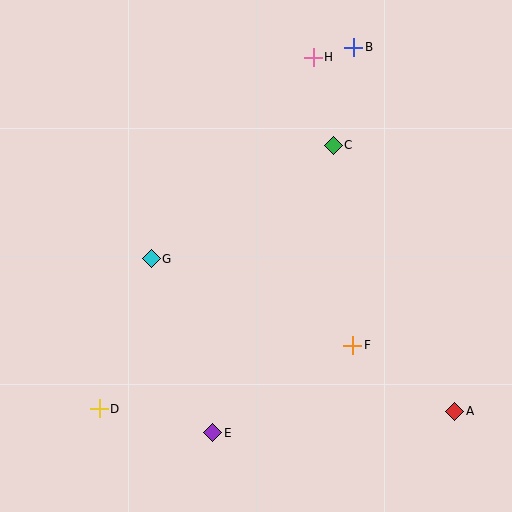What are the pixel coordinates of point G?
Point G is at (151, 259).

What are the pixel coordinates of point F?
Point F is at (352, 345).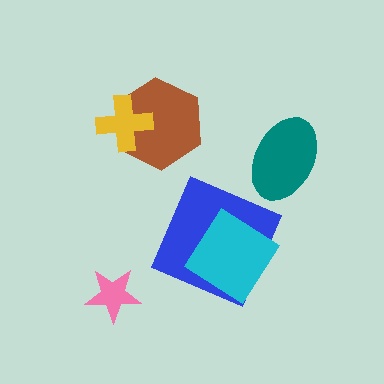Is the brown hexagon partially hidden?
Yes, it is partially covered by another shape.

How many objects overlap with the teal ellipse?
0 objects overlap with the teal ellipse.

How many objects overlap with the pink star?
0 objects overlap with the pink star.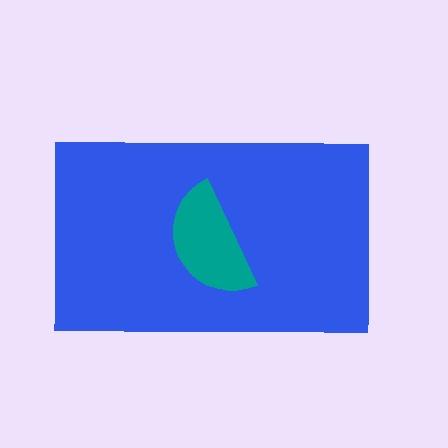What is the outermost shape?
The blue rectangle.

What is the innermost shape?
The teal semicircle.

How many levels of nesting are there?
2.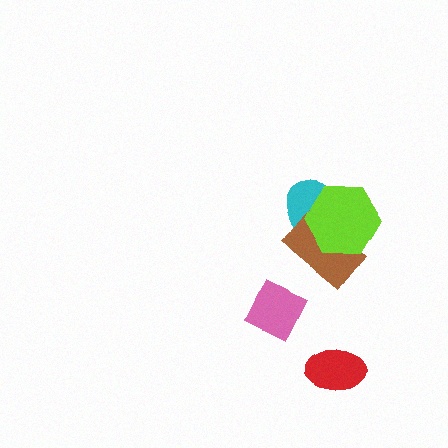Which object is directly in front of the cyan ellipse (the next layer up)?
The brown rectangle is directly in front of the cyan ellipse.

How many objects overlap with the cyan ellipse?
2 objects overlap with the cyan ellipse.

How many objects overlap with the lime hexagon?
2 objects overlap with the lime hexagon.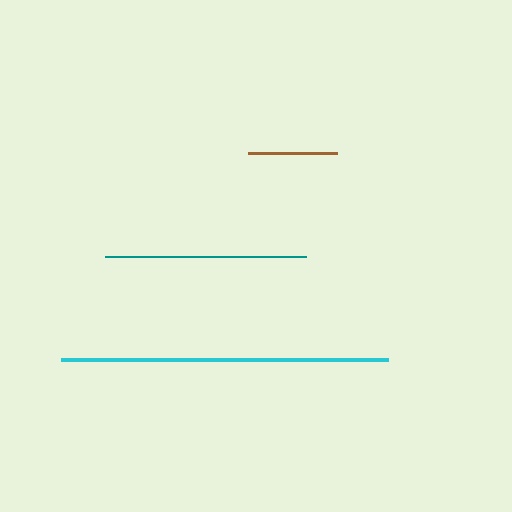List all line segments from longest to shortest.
From longest to shortest: cyan, teal, brown.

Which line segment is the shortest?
The brown line is the shortest at approximately 89 pixels.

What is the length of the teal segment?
The teal segment is approximately 201 pixels long.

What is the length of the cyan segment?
The cyan segment is approximately 328 pixels long.